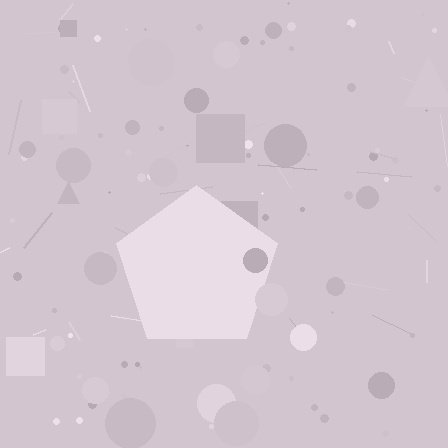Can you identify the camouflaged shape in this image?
The camouflaged shape is a pentagon.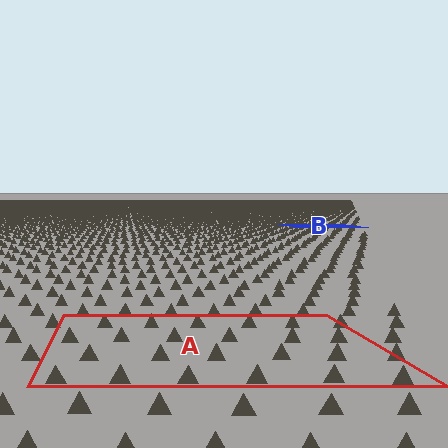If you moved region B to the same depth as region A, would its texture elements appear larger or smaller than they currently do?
They would appear larger. At a closer depth, the same texture elements are projected at a bigger on-screen size.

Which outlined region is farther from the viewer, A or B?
Region B is farther from the viewer — the texture elements inside it appear smaller and more densely packed.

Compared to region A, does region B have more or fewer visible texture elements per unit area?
Region B has more texture elements per unit area — they are packed more densely because it is farther away.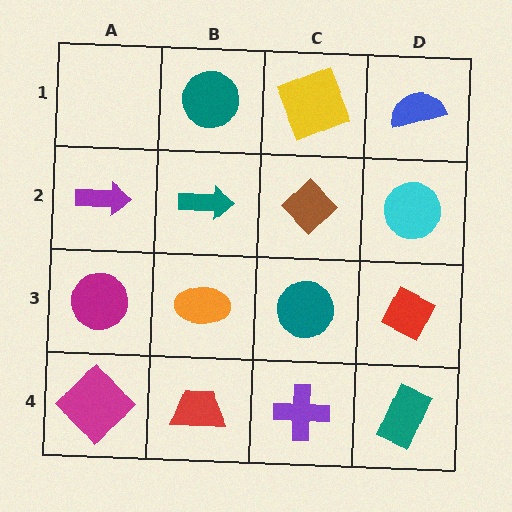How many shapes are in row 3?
4 shapes.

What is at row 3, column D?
A red diamond.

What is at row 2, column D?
A cyan circle.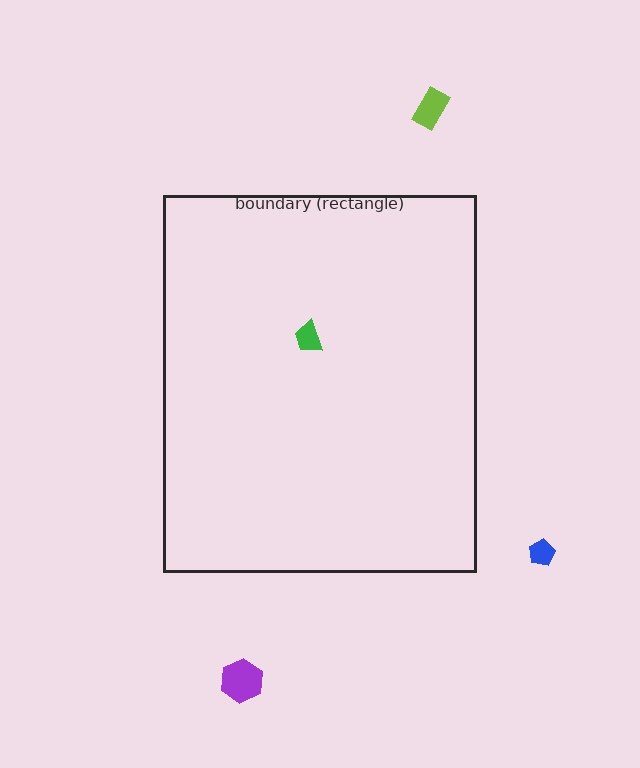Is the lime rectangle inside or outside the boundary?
Outside.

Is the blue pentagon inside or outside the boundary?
Outside.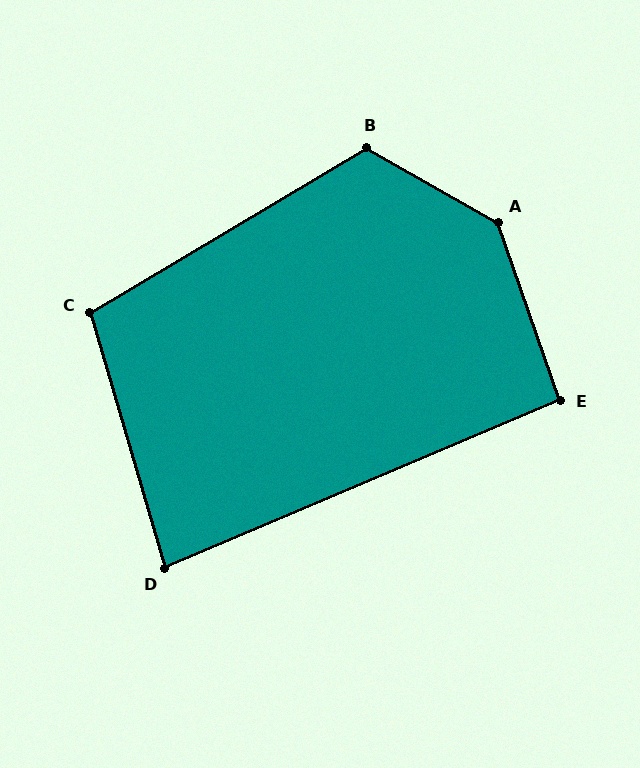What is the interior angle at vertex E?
Approximately 94 degrees (approximately right).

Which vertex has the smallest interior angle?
D, at approximately 83 degrees.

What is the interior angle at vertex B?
Approximately 120 degrees (obtuse).